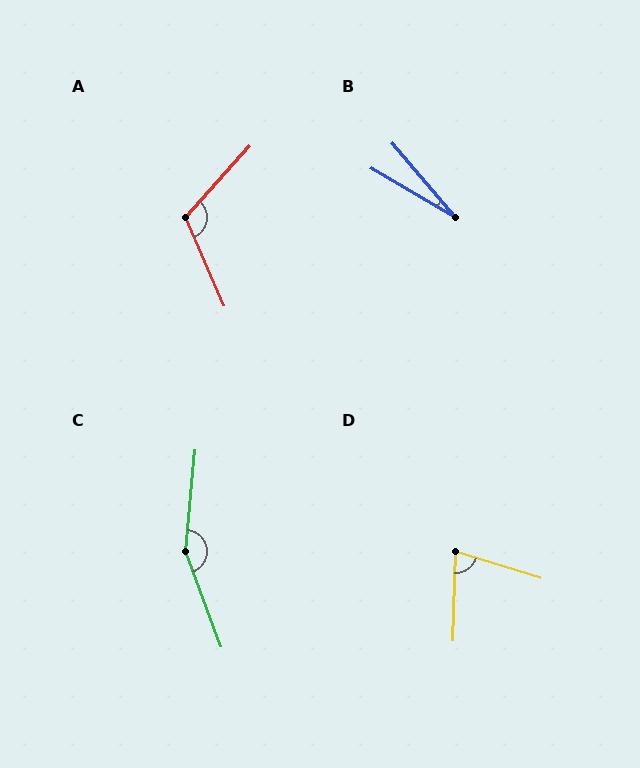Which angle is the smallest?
B, at approximately 19 degrees.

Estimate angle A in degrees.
Approximately 115 degrees.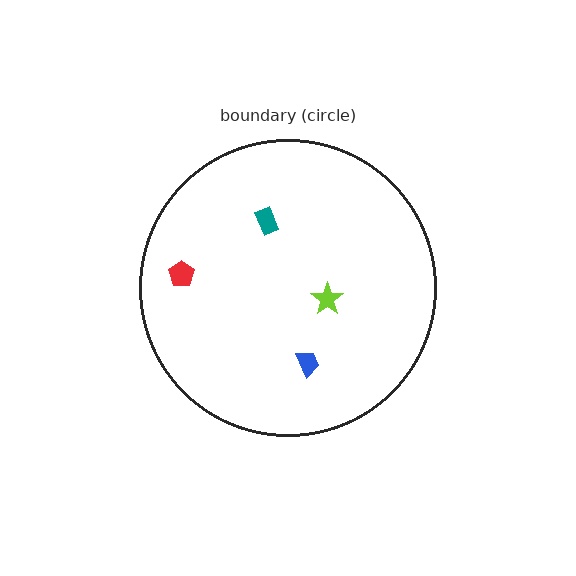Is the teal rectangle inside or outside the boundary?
Inside.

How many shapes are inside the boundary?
4 inside, 0 outside.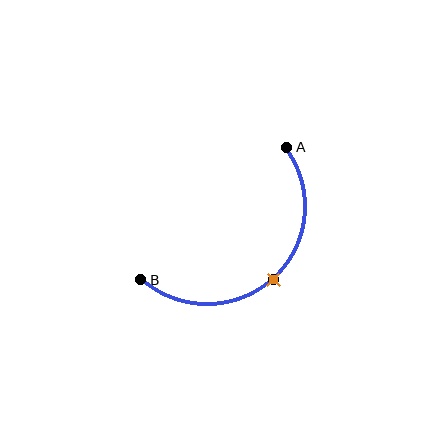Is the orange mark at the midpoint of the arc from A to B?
Yes. The orange mark lies on the arc at equal arc-length from both A and B — it is the arc midpoint.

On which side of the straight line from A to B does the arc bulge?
The arc bulges below and to the right of the straight line connecting A and B.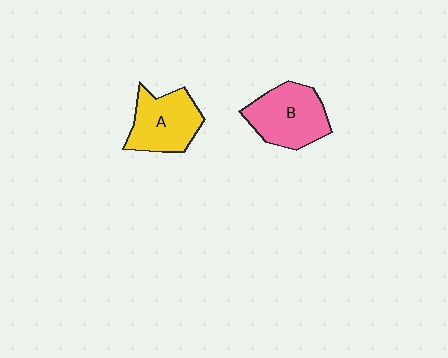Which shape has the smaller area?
Shape A (yellow).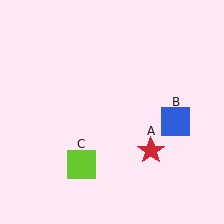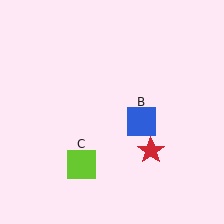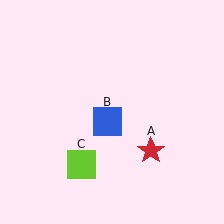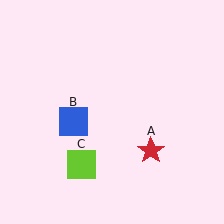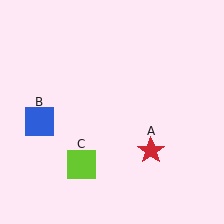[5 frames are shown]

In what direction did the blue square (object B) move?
The blue square (object B) moved left.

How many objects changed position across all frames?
1 object changed position: blue square (object B).